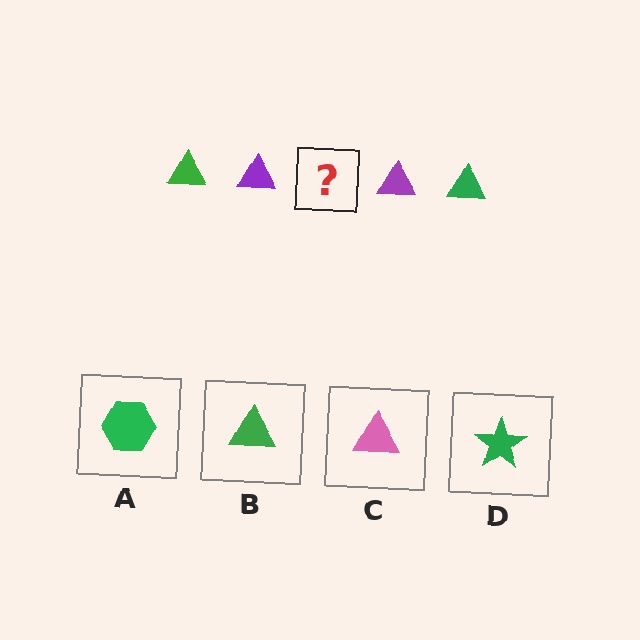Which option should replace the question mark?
Option B.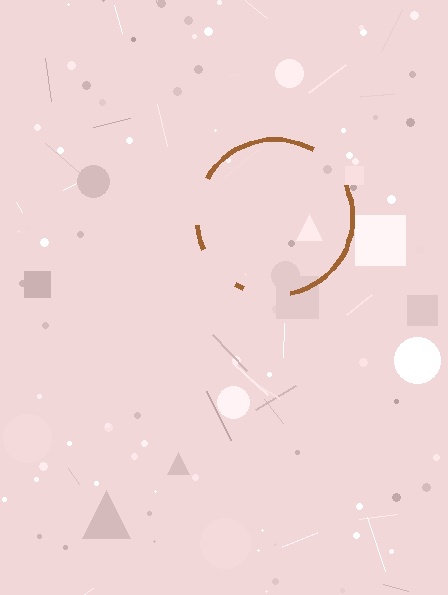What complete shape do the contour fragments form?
The contour fragments form a circle.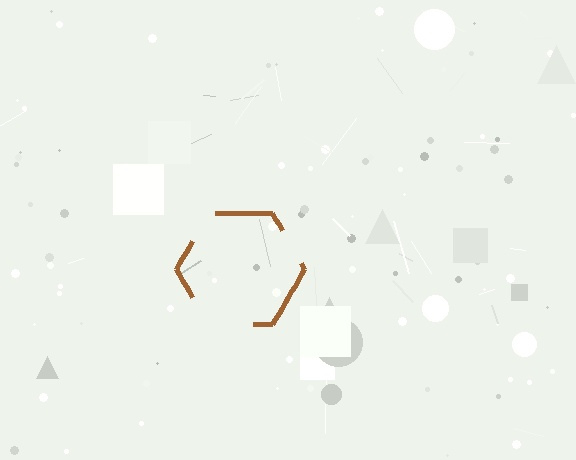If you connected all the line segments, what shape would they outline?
They would outline a hexagon.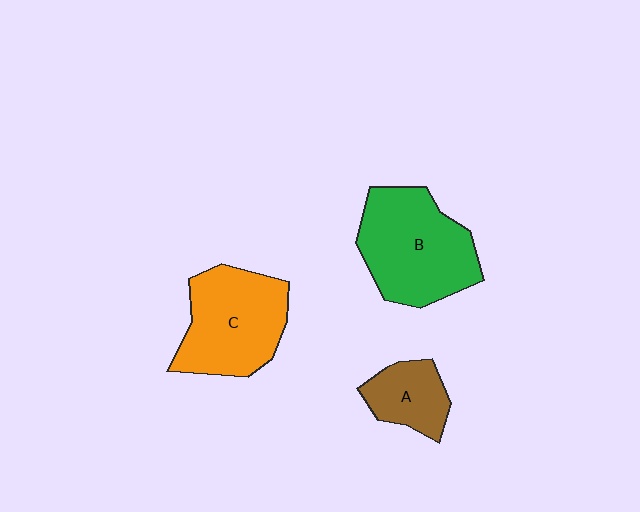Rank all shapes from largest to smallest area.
From largest to smallest: B (green), C (orange), A (brown).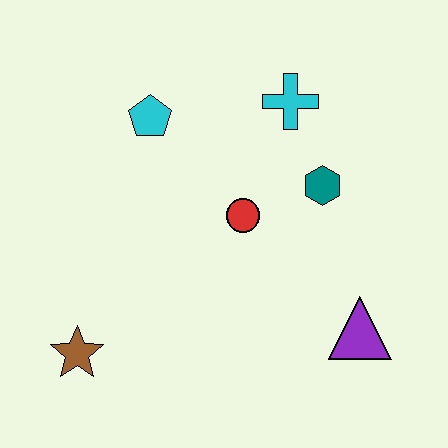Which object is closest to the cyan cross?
The teal hexagon is closest to the cyan cross.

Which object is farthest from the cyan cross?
The brown star is farthest from the cyan cross.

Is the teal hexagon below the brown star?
No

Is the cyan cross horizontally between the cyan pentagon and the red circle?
No